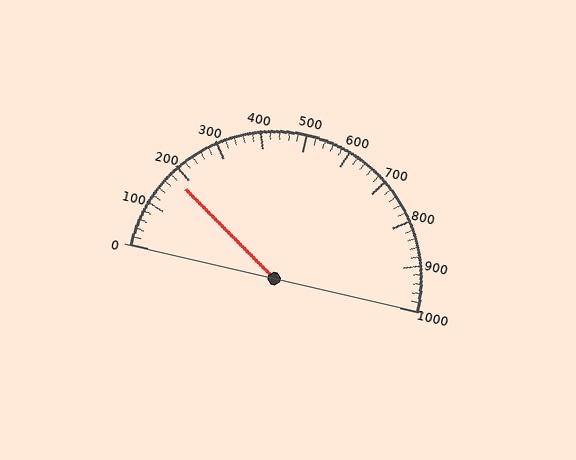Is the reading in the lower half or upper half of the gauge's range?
The reading is in the lower half of the range (0 to 1000).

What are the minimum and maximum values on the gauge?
The gauge ranges from 0 to 1000.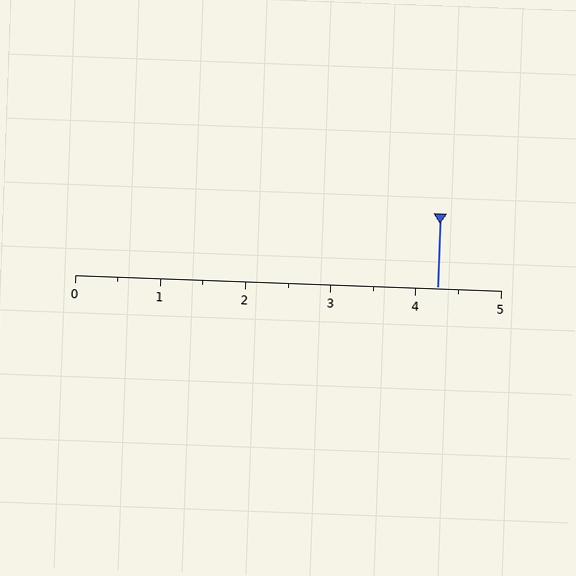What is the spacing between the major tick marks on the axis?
The major ticks are spaced 1 apart.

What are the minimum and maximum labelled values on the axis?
The axis runs from 0 to 5.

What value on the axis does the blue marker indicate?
The marker indicates approximately 4.2.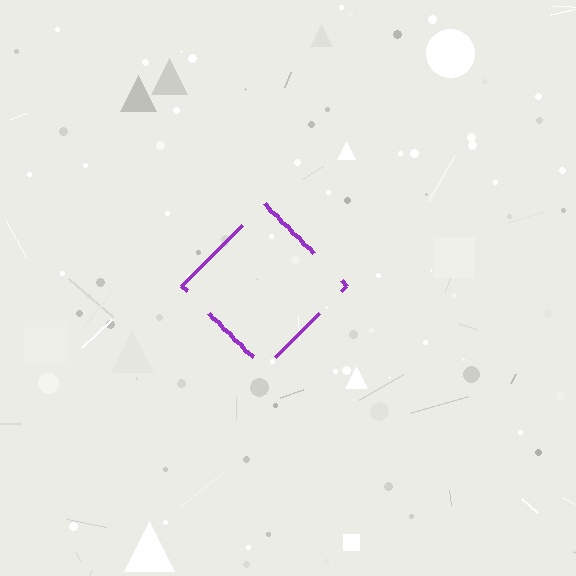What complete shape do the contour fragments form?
The contour fragments form a diamond.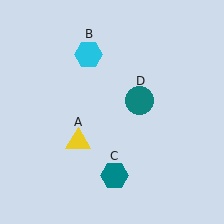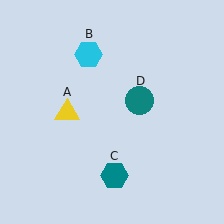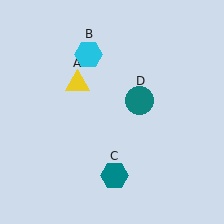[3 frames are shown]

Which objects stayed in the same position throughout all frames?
Cyan hexagon (object B) and teal hexagon (object C) and teal circle (object D) remained stationary.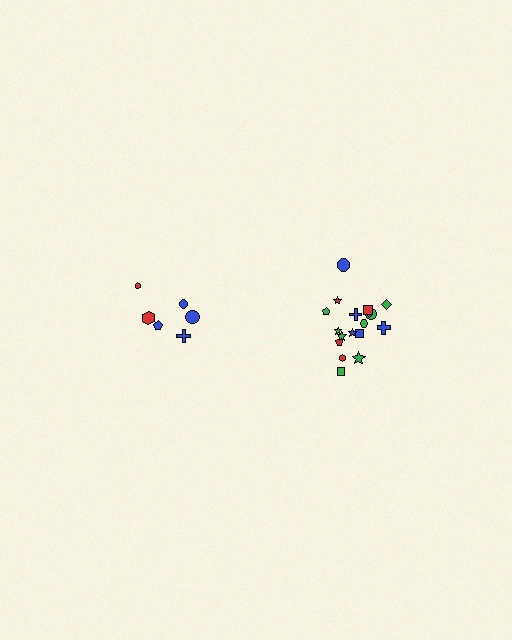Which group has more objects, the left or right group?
The right group.